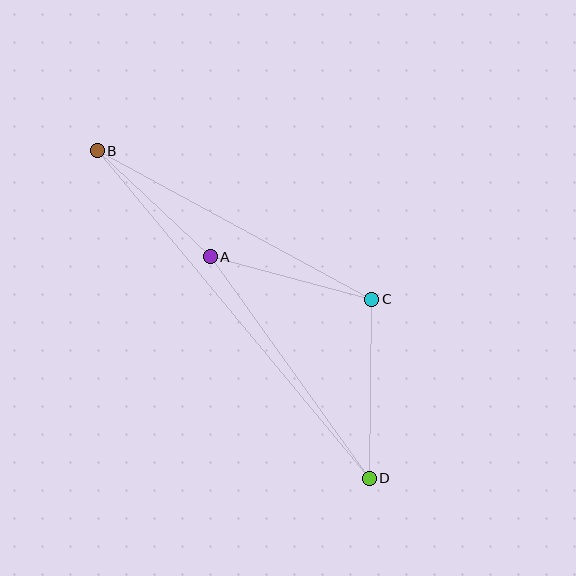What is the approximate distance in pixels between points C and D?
The distance between C and D is approximately 179 pixels.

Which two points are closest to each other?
Points A and B are closest to each other.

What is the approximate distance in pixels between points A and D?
The distance between A and D is approximately 273 pixels.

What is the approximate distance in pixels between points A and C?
The distance between A and C is approximately 167 pixels.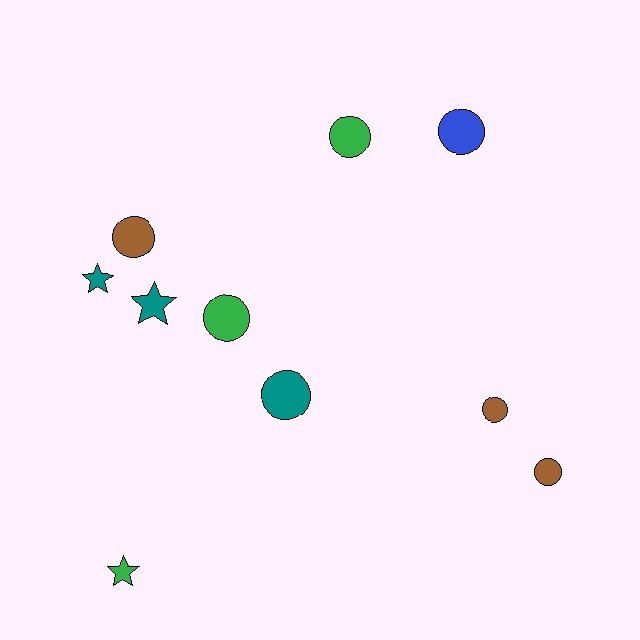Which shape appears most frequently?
Circle, with 7 objects.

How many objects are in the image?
There are 10 objects.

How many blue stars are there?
There are no blue stars.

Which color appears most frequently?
Teal, with 3 objects.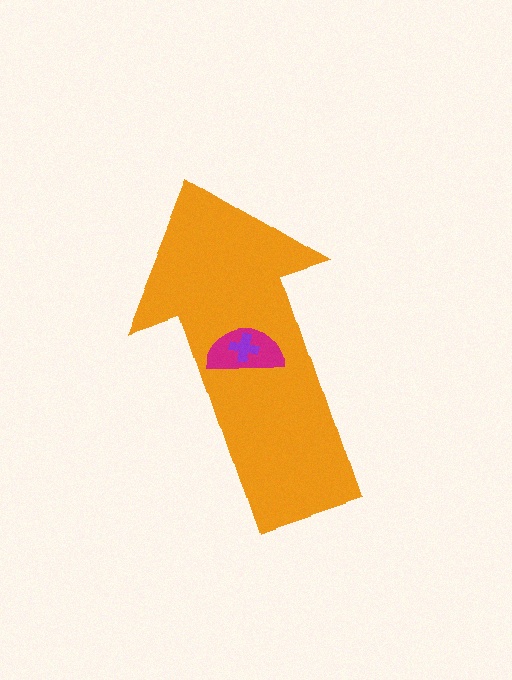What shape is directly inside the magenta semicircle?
The purple cross.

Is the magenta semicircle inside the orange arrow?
Yes.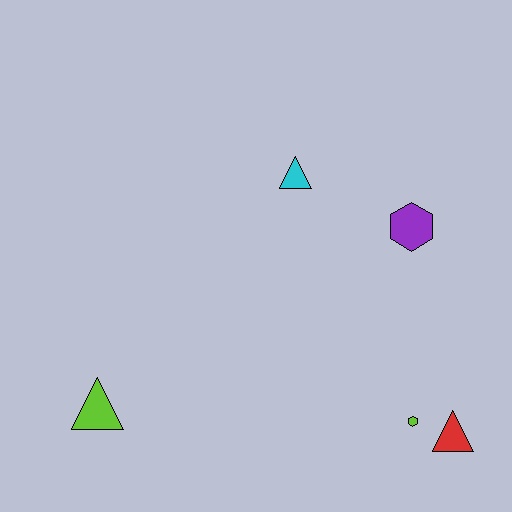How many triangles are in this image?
There are 3 triangles.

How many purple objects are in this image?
There is 1 purple object.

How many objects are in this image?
There are 5 objects.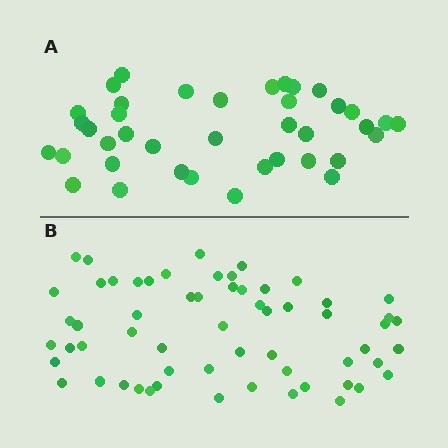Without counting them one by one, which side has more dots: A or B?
Region B (the bottom region) has more dots.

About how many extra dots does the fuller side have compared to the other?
Region B has approximately 20 more dots than region A.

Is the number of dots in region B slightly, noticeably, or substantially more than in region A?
Region B has substantially more. The ratio is roughly 1.5 to 1.